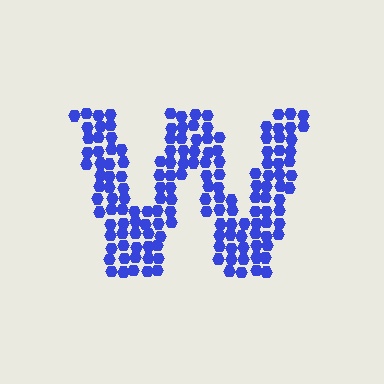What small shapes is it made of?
It is made of small hexagons.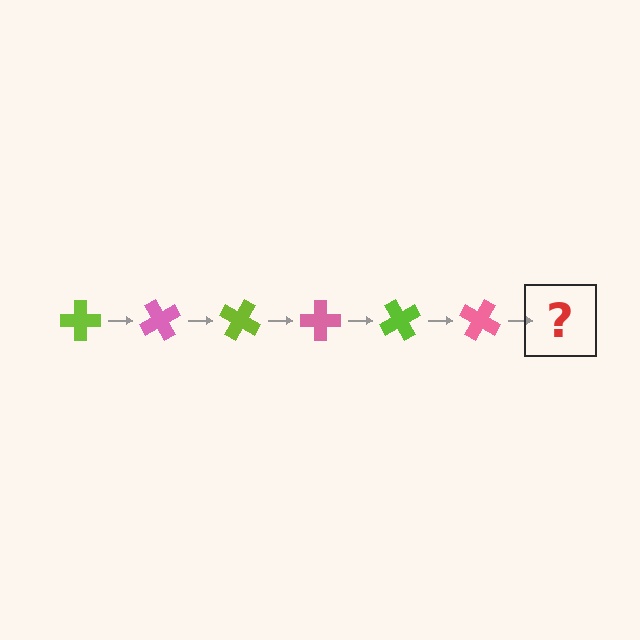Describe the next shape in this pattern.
It should be a lime cross, rotated 360 degrees from the start.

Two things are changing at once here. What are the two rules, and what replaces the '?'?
The two rules are that it rotates 60 degrees each step and the color cycles through lime and pink. The '?' should be a lime cross, rotated 360 degrees from the start.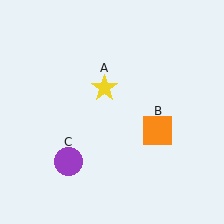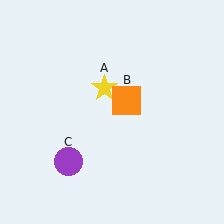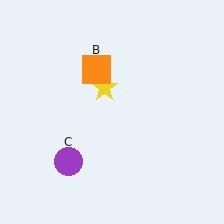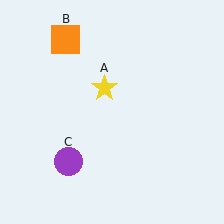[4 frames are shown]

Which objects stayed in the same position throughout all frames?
Yellow star (object A) and purple circle (object C) remained stationary.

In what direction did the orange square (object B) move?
The orange square (object B) moved up and to the left.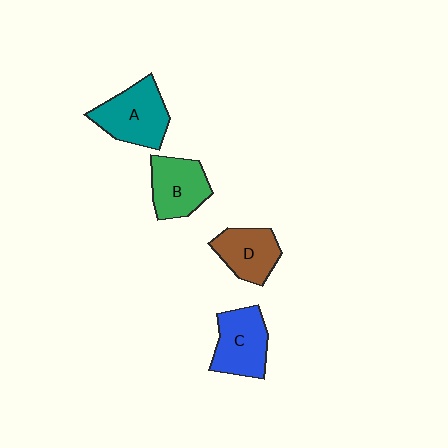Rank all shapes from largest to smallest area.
From largest to smallest: A (teal), C (blue), B (green), D (brown).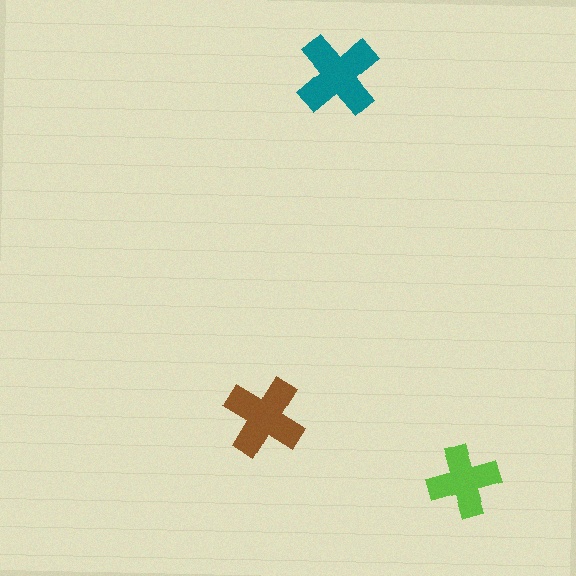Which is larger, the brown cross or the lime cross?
The brown one.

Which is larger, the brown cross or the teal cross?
The teal one.